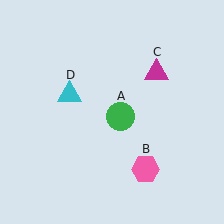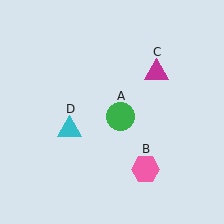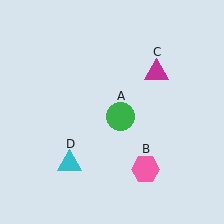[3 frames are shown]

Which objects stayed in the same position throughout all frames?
Green circle (object A) and pink hexagon (object B) and magenta triangle (object C) remained stationary.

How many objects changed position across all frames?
1 object changed position: cyan triangle (object D).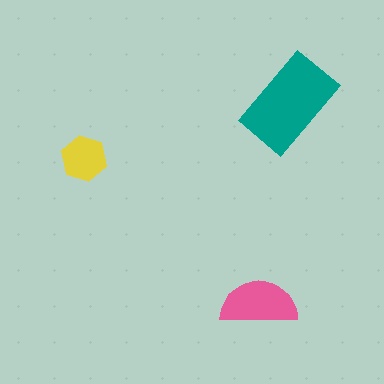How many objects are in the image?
There are 3 objects in the image.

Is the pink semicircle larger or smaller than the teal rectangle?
Smaller.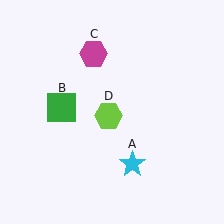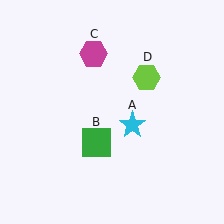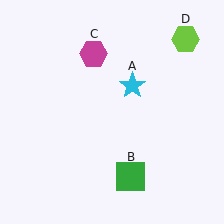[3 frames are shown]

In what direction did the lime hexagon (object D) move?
The lime hexagon (object D) moved up and to the right.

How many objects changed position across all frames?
3 objects changed position: cyan star (object A), green square (object B), lime hexagon (object D).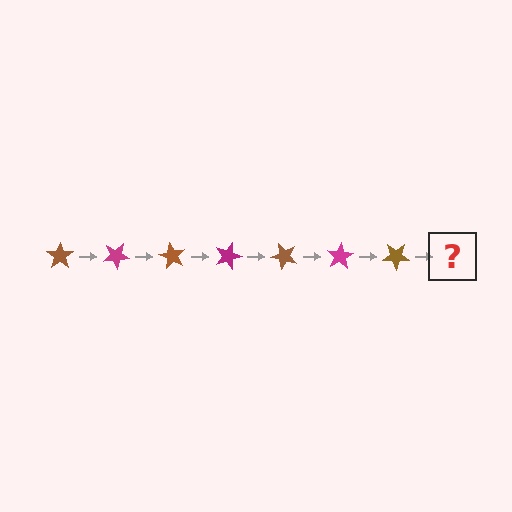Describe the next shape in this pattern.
It should be a magenta star, rotated 210 degrees from the start.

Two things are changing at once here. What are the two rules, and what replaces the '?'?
The two rules are that it rotates 30 degrees each step and the color cycles through brown and magenta. The '?' should be a magenta star, rotated 210 degrees from the start.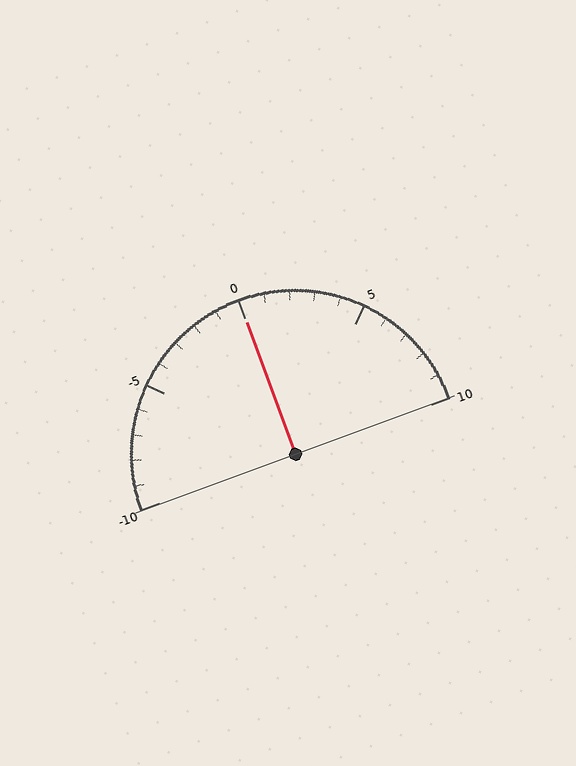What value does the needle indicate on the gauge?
The needle indicates approximately 0.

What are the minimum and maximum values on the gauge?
The gauge ranges from -10 to 10.